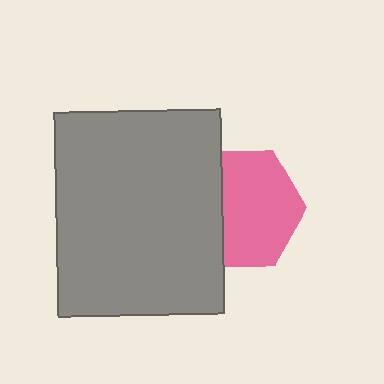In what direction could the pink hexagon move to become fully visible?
The pink hexagon could move right. That would shift it out from behind the gray rectangle entirely.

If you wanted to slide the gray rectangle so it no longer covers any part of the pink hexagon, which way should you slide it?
Slide it left — that is the most direct way to separate the two shapes.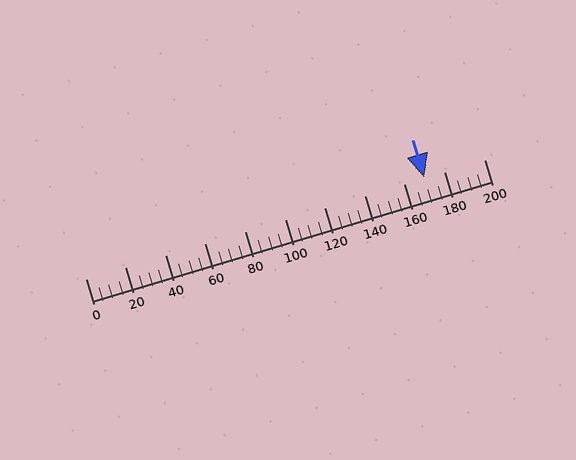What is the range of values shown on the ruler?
The ruler shows values from 0 to 200.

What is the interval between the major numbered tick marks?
The major tick marks are spaced 20 units apart.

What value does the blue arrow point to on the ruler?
The blue arrow points to approximately 170.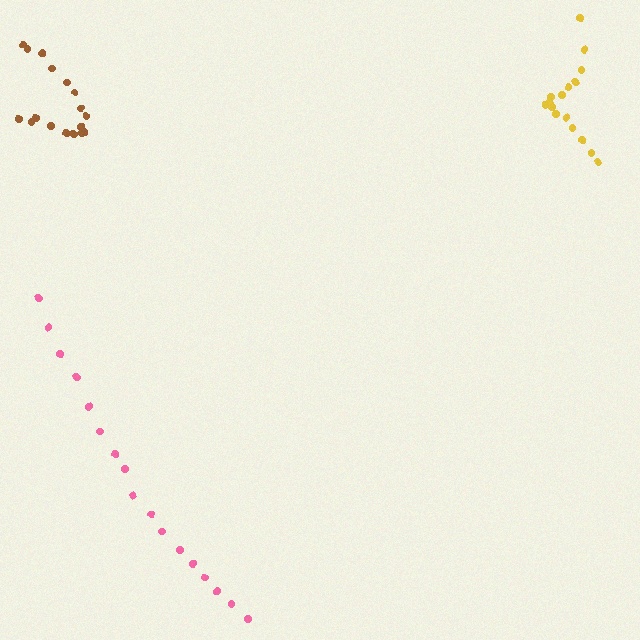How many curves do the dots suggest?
There are 3 distinct paths.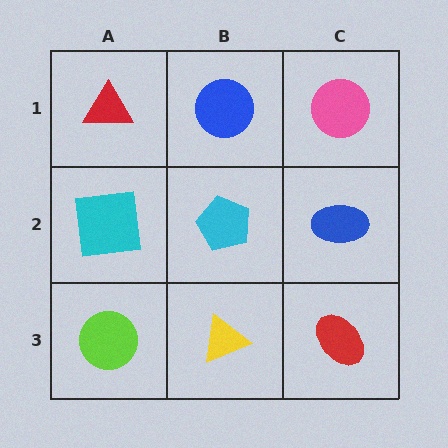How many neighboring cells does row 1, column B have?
3.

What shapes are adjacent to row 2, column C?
A pink circle (row 1, column C), a red ellipse (row 3, column C), a cyan pentagon (row 2, column B).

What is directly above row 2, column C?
A pink circle.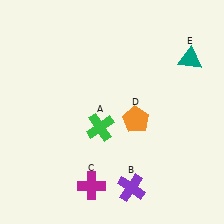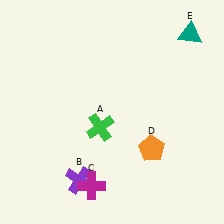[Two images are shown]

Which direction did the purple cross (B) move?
The purple cross (B) moved left.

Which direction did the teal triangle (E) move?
The teal triangle (E) moved up.